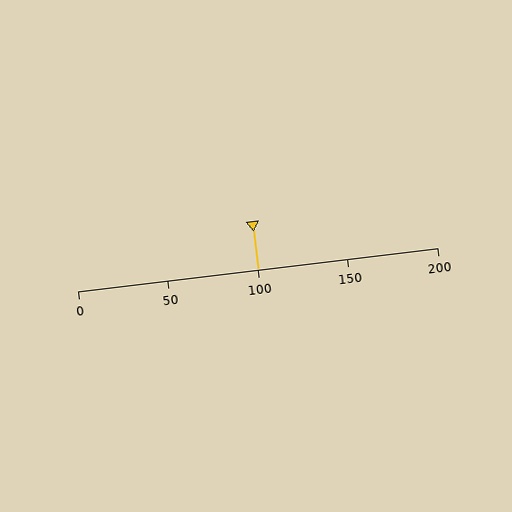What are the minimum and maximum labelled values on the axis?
The axis runs from 0 to 200.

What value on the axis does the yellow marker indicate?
The marker indicates approximately 100.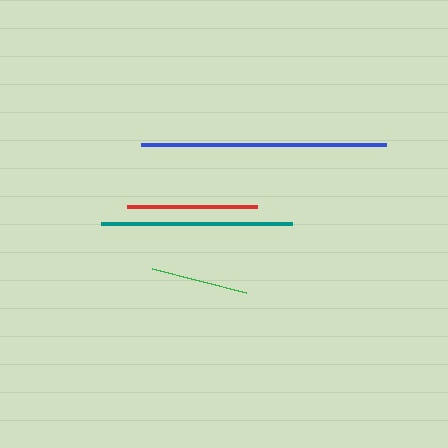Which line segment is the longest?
The blue line is the longest at approximately 245 pixels.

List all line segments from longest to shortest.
From longest to shortest: blue, teal, red, green.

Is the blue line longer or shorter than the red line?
The blue line is longer than the red line.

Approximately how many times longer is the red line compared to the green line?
The red line is approximately 1.3 times the length of the green line.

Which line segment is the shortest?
The green line is the shortest at approximately 97 pixels.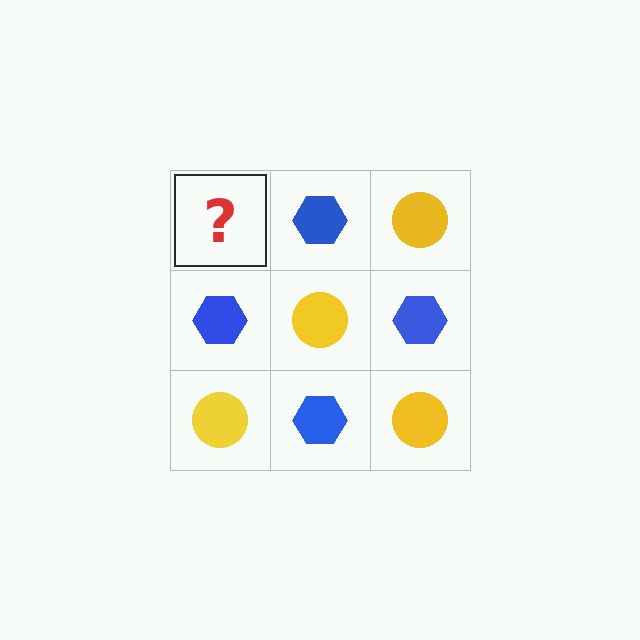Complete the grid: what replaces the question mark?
The question mark should be replaced with a yellow circle.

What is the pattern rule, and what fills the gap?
The rule is that it alternates yellow circle and blue hexagon in a checkerboard pattern. The gap should be filled with a yellow circle.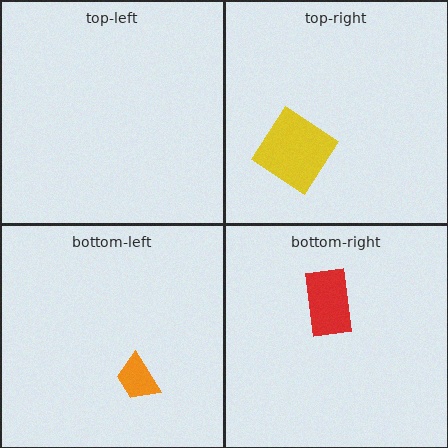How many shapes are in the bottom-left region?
1.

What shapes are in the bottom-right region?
The red rectangle.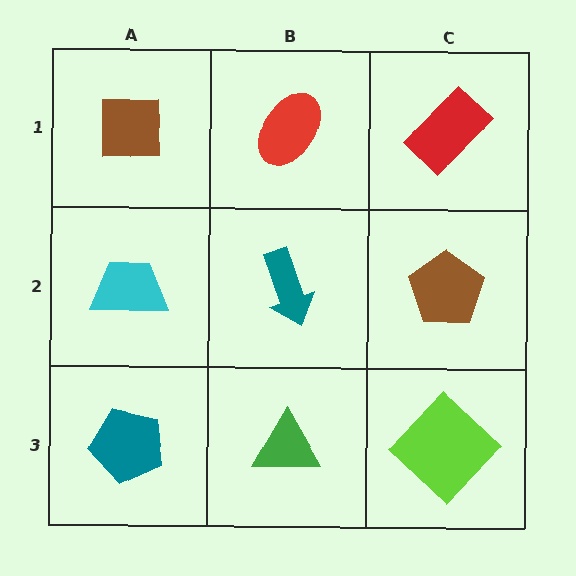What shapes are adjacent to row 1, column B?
A teal arrow (row 2, column B), a brown square (row 1, column A), a red rectangle (row 1, column C).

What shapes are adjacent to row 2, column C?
A red rectangle (row 1, column C), a lime diamond (row 3, column C), a teal arrow (row 2, column B).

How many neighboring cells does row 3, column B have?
3.